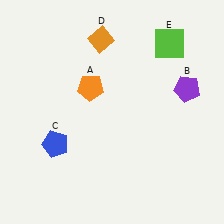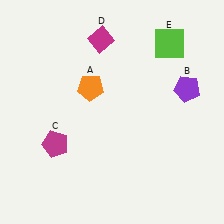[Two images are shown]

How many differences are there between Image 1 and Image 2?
There are 2 differences between the two images.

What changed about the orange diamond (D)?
In Image 1, D is orange. In Image 2, it changed to magenta.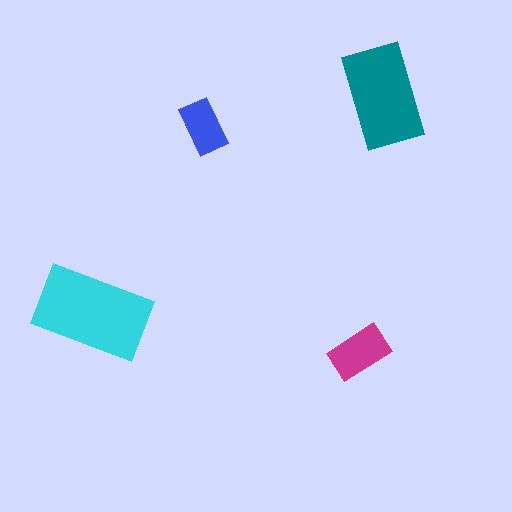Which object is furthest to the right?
The teal rectangle is rightmost.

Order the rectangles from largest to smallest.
the cyan one, the teal one, the magenta one, the blue one.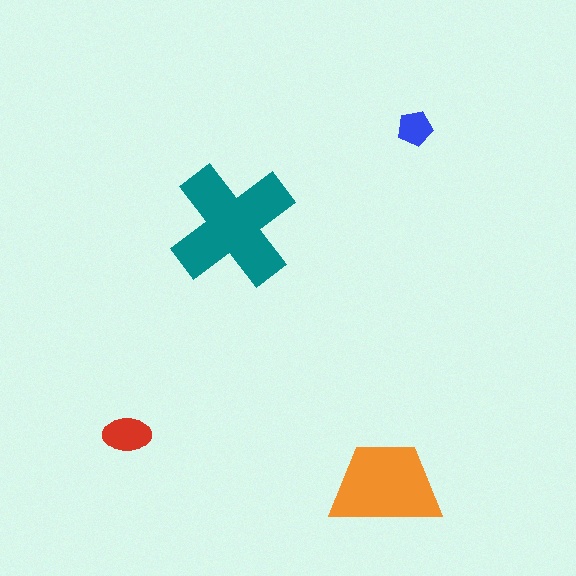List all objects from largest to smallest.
The teal cross, the orange trapezoid, the red ellipse, the blue pentagon.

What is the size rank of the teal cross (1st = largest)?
1st.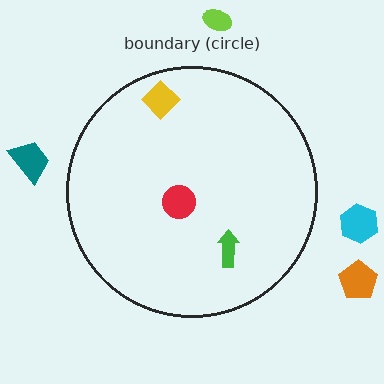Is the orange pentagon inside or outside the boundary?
Outside.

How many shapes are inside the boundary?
3 inside, 4 outside.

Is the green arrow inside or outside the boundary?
Inside.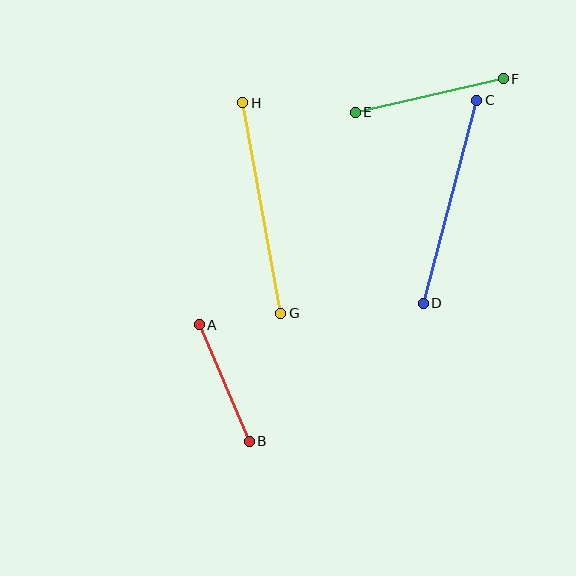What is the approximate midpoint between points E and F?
The midpoint is at approximately (429, 96) pixels.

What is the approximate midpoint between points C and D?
The midpoint is at approximately (450, 202) pixels.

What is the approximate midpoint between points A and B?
The midpoint is at approximately (224, 383) pixels.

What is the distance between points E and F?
The distance is approximately 152 pixels.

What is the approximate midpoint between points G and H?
The midpoint is at approximately (262, 208) pixels.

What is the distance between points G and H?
The distance is approximately 214 pixels.